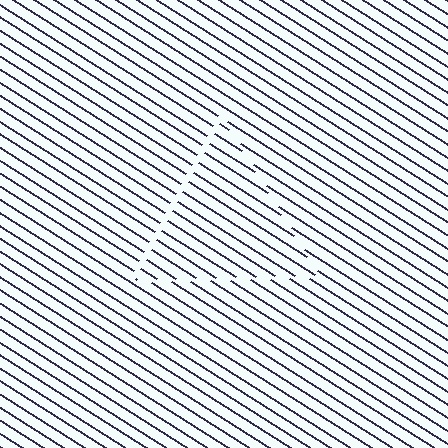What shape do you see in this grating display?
An illusory triangle. The interior of the shape contains the same grating, shifted by half a period — the contour is defined by the phase discontinuity where line-ends from the inner and outer gratings abut.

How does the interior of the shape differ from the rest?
The interior of the shape contains the same grating, shifted by half a period — the contour is defined by the phase discontinuity where line-ends from the inner and outer gratings abut.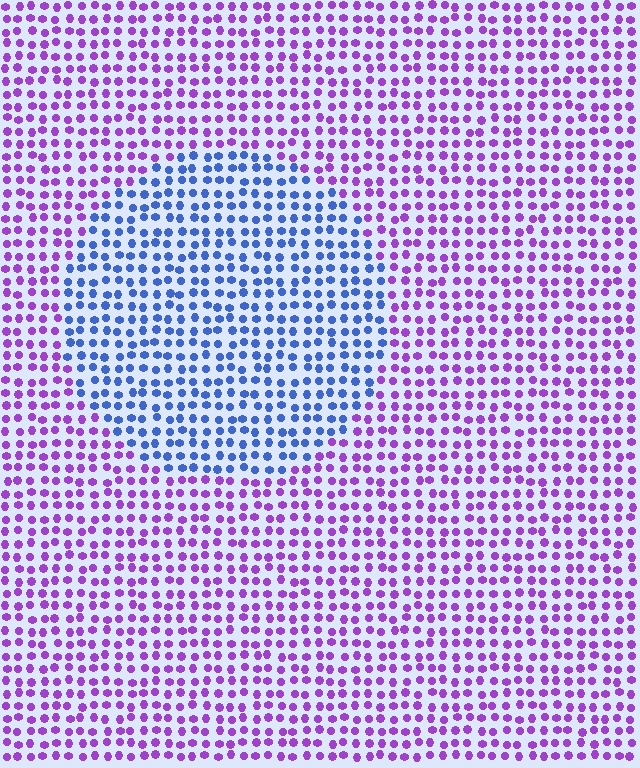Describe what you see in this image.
The image is filled with small purple elements in a uniform arrangement. A circle-shaped region is visible where the elements are tinted to a slightly different hue, forming a subtle color boundary.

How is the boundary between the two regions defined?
The boundary is defined purely by a slight shift in hue (about 58 degrees). Spacing, size, and orientation are identical on both sides.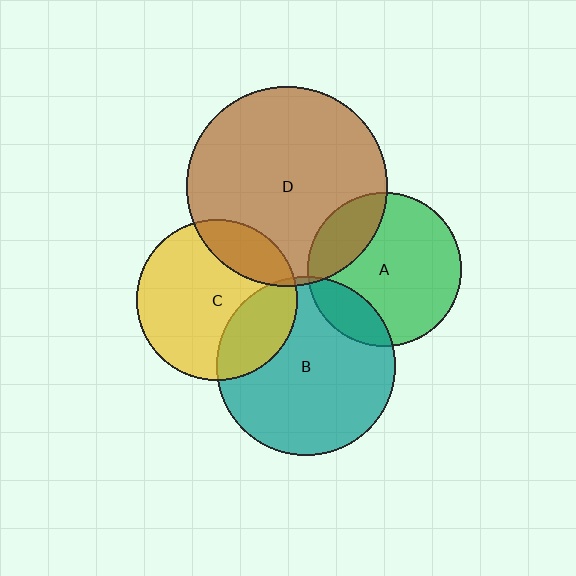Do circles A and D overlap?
Yes.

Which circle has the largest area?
Circle D (brown).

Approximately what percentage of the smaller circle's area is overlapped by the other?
Approximately 20%.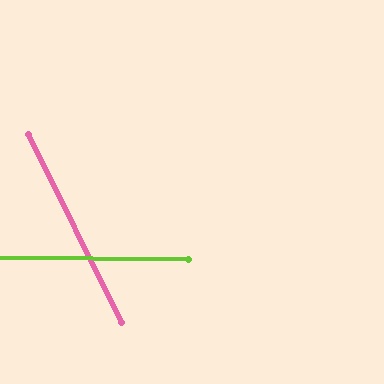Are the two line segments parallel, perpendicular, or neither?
Neither parallel nor perpendicular — they differ by about 63°.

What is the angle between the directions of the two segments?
Approximately 63 degrees.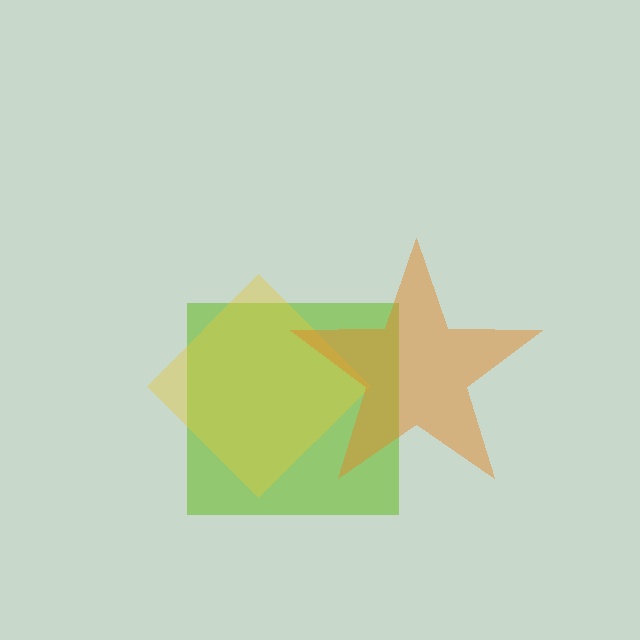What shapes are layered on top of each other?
The layered shapes are: a lime square, a yellow diamond, an orange star.